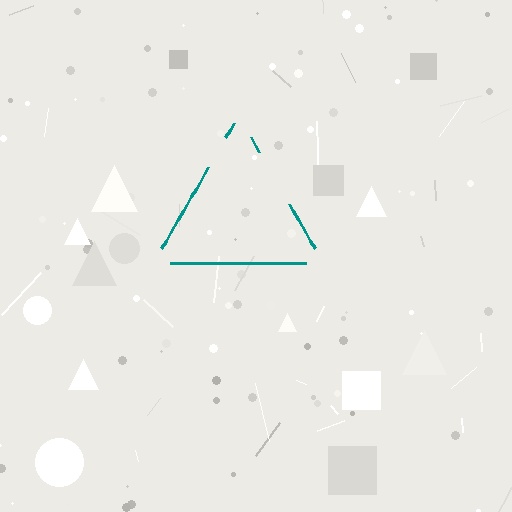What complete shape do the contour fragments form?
The contour fragments form a triangle.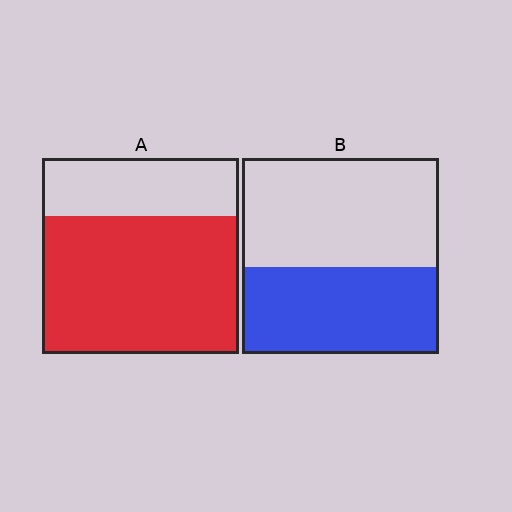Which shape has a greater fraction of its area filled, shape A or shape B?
Shape A.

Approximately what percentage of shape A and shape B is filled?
A is approximately 70% and B is approximately 45%.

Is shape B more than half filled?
No.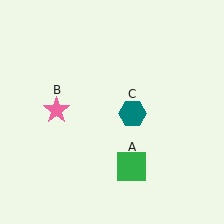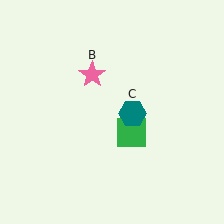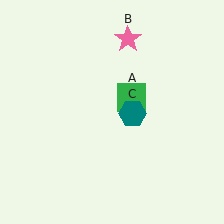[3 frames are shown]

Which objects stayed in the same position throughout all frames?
Teal hexagon (object C) remained stationary.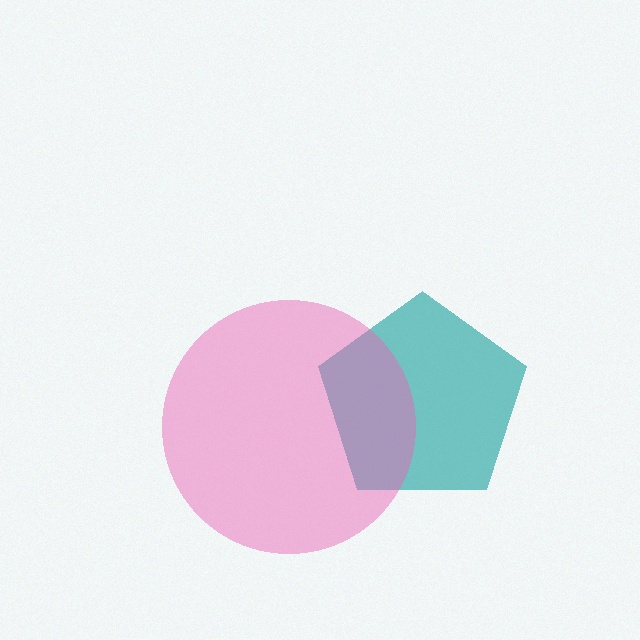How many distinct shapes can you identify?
There are 2 distinct shapes: a teal pentagon, a pink circle.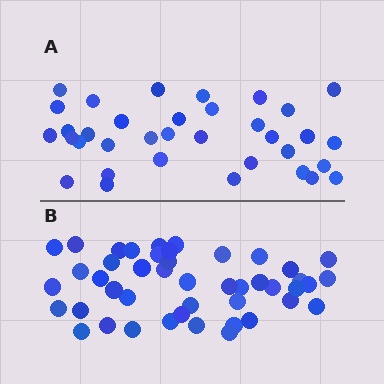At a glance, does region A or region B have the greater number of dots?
Region B (the bottom region) has more dots.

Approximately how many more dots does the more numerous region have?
Region B has roughly 10 or so more dots than region A.